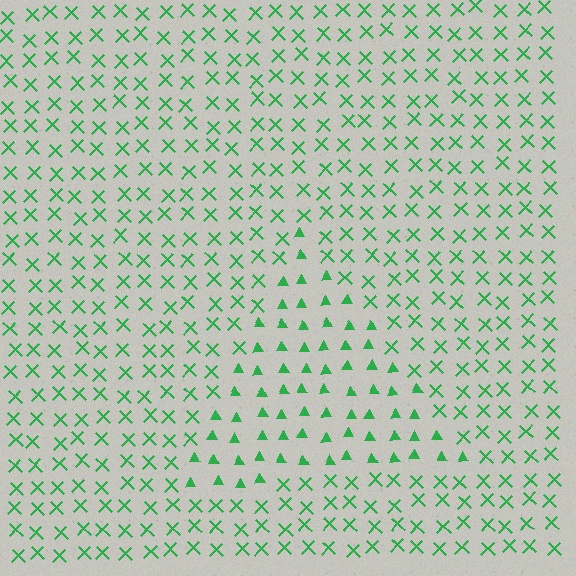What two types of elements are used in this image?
The image uses triangles inside the triangle region and X marks outside it.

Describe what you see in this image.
The image is filled with small green elements arranged in a uniform grid. A triangle-shaped region contains triangles, while the surrounding area contains X marks. The boundary is defined purely by the change in element shape.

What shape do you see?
I see a triangle.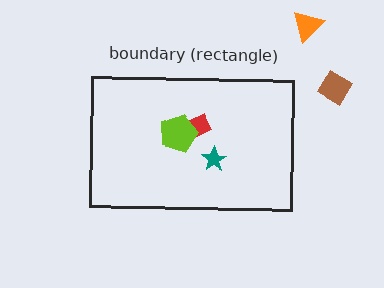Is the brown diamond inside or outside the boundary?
Outside.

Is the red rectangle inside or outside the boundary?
Inside.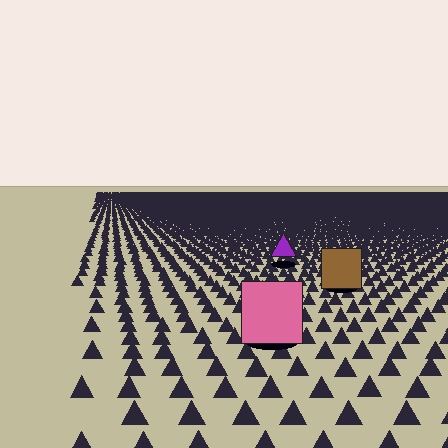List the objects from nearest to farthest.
From nearest to farthest: the pink square, the brown square, the purple triangle.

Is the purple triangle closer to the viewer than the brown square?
No. The brown square is closer — you can tell from the texture gradient: the ground texture is coarser near it.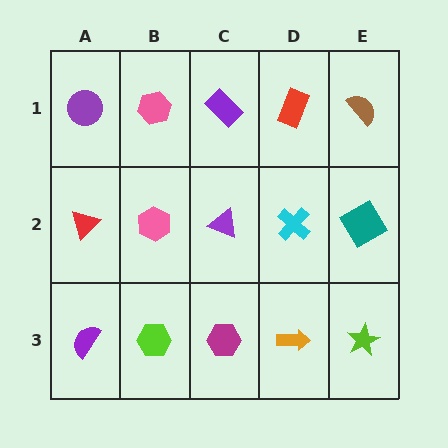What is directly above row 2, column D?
A red rectangle.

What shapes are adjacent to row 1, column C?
A purple triangle (row 2, column C), a pink hexagon (row 1, column B), a red rectangle (row 1, column D).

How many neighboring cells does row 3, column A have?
2.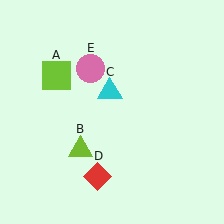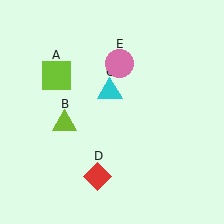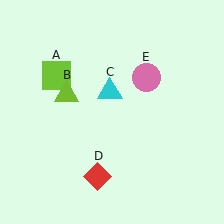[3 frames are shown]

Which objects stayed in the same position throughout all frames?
Lime square (object A) and cyan triangle (object C) and red diamond (object D) remained stationary.